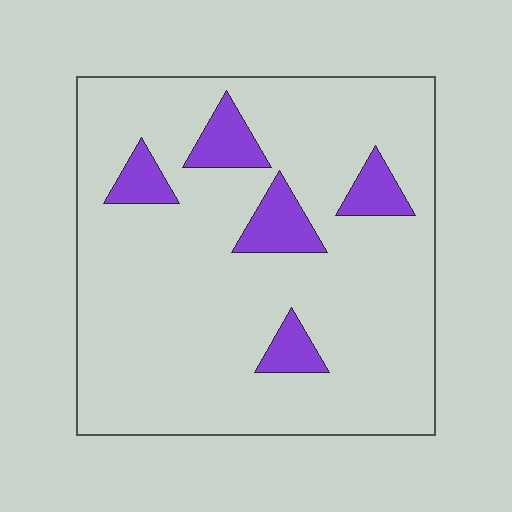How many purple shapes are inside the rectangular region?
5.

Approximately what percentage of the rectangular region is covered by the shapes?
Approximately 10%.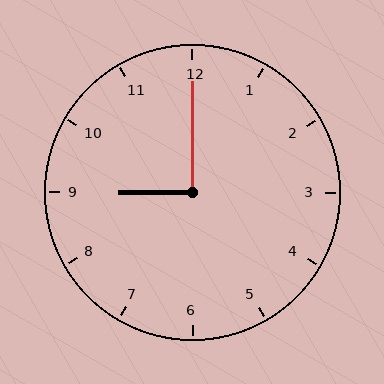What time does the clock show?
9:00.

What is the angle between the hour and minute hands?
Approximately 90 degrees.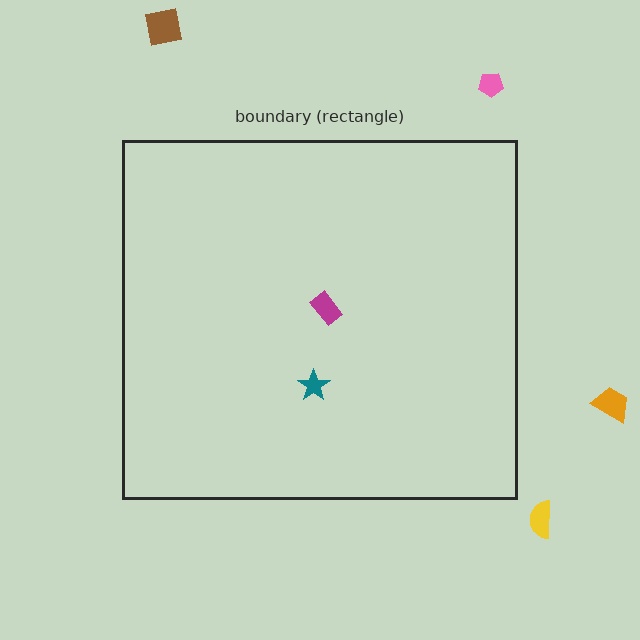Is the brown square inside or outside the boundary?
Outside.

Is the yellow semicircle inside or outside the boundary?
Outside.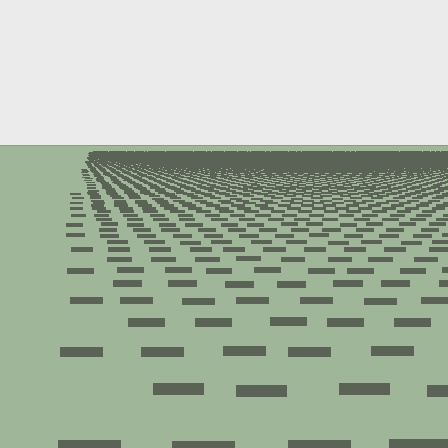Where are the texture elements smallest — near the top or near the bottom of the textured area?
Near the top.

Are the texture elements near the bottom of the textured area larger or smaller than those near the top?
Larger. Near the bottom, elements are closer to the viewer and appear at a bigger on-screen size.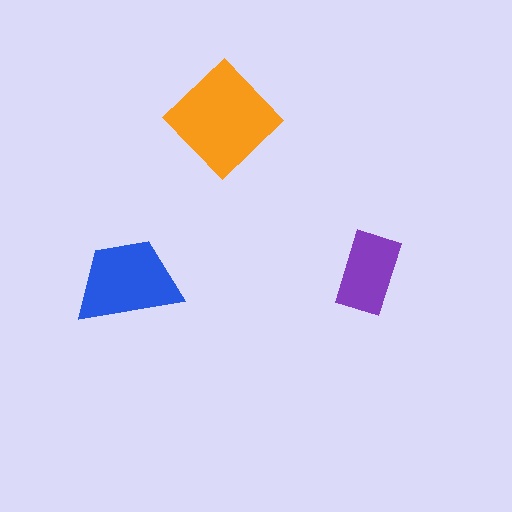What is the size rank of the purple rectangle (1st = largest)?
3rd.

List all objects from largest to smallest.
The orange diamond, the blue trapezoid, the purple rectangle.